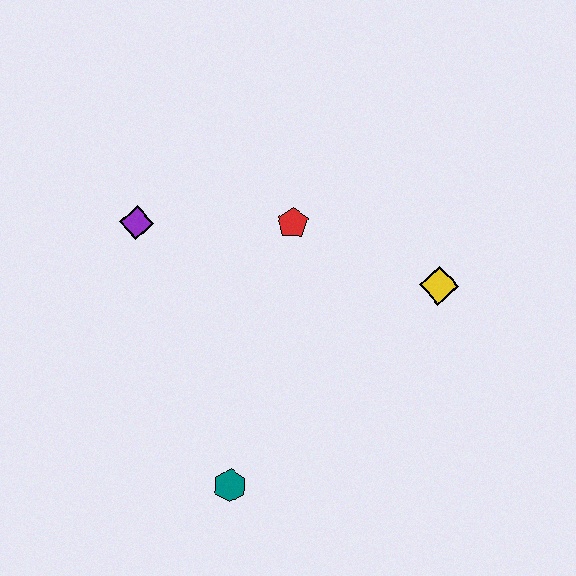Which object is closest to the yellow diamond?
The red pentagon is closest to the yellow diamond.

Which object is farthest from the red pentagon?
The teal hexagon is farthest from the red pentagon.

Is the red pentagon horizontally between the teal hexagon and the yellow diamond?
Yes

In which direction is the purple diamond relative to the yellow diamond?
The purple diamond is to the left of the yellow diamond.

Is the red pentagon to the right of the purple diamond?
Yes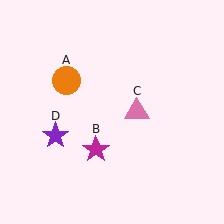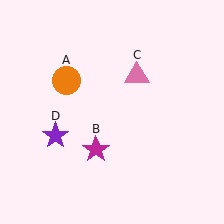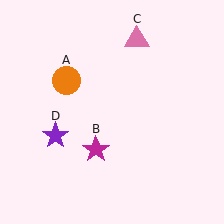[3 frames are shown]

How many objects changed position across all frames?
1 object changed position: pink triangle (object C).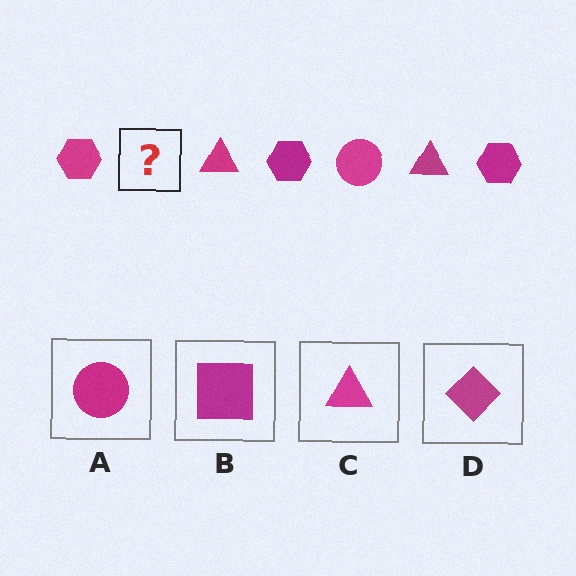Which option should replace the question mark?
Option A.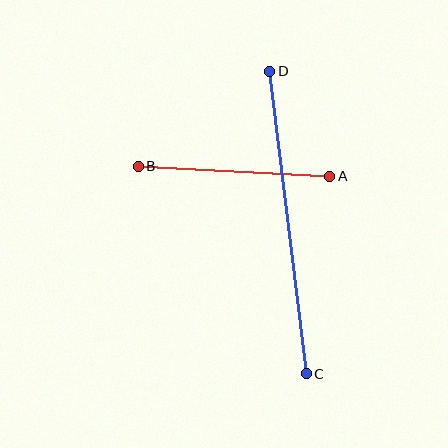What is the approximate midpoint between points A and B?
The midpoint is at approximately (234, 171) pixels.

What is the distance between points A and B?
The distance is approximately 192 pixels.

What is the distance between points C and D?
The distance is approximately 305 pixels.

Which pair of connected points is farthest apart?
Points C and D are farthest apart.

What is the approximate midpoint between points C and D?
The midpoint is at approximately (288, 223) pixels.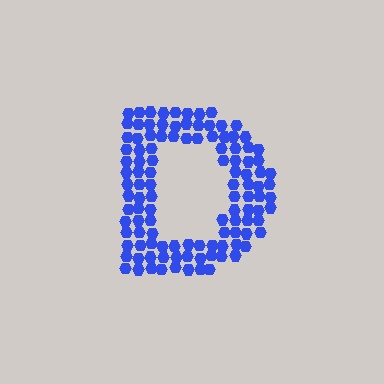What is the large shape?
The large shape is the letter D.